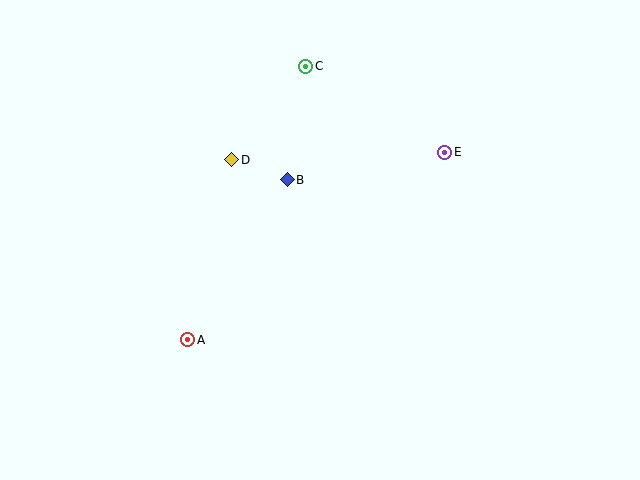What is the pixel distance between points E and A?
The distance between E and A is 318 pixels.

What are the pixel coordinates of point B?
Point B is at (287, 180).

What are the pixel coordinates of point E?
Point E is at (445, 152).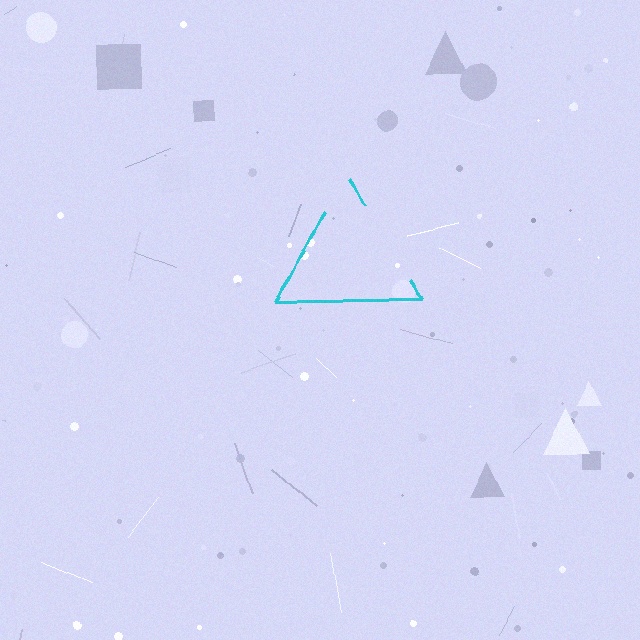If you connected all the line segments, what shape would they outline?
They would outline a triangle.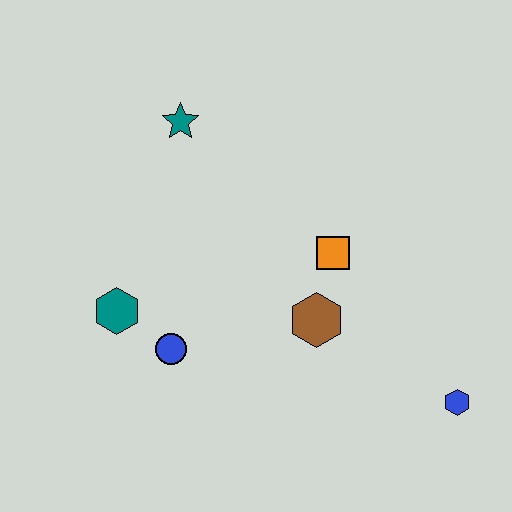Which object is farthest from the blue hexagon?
The teal star is farthest from the blue hexagon.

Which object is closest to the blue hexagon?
The brown hexagon is closest to the blue hexagon.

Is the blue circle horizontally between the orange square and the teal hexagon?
Yes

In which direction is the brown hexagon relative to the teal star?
The brown hexagon is below the teal star.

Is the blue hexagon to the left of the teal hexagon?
No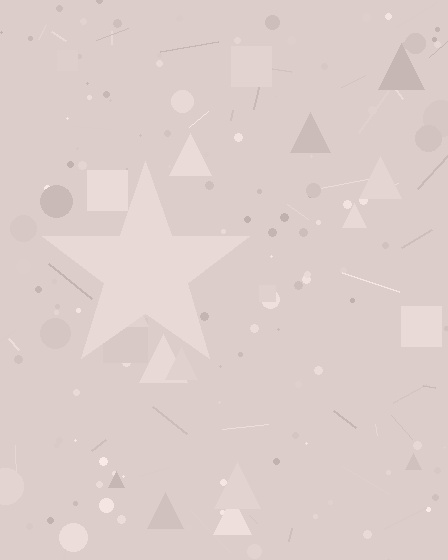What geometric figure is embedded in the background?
A star is embedded in the background.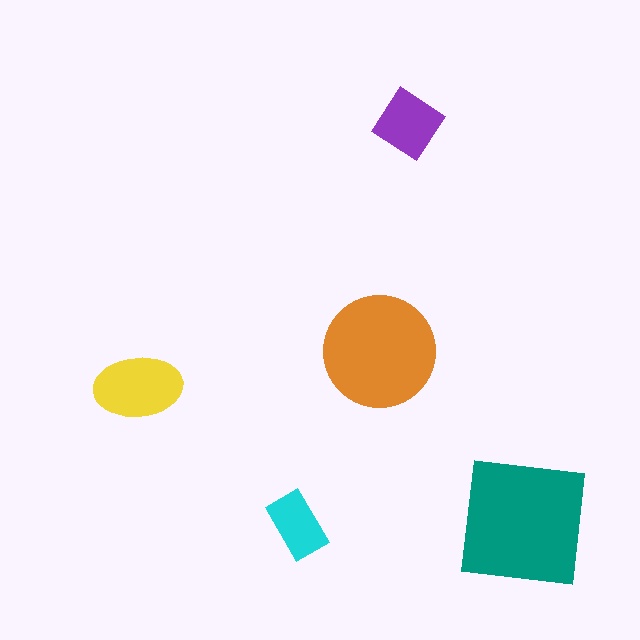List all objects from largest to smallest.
The teal square, the orange circle, the yellow ellipse, the purple diamond, the cyan rectangle.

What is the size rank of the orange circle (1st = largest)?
2nd.